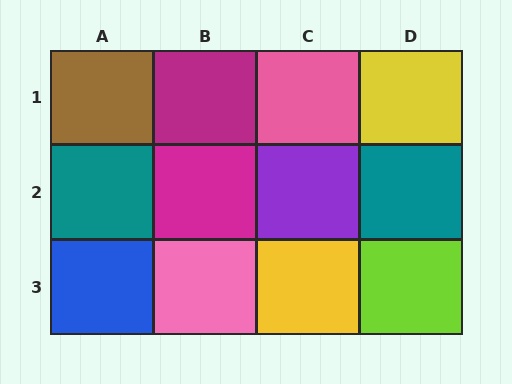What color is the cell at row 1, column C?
Pink.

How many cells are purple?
1 cell is purple.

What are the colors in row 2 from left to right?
Teal, magenta, purple, teal.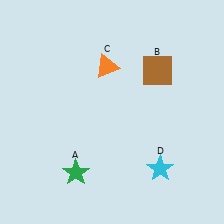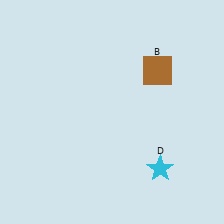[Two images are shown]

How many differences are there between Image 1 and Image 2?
There are 2 differences between the two images.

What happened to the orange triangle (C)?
The orange triangle (C) was removed in Image 2. It was in the top-left area of Image 1.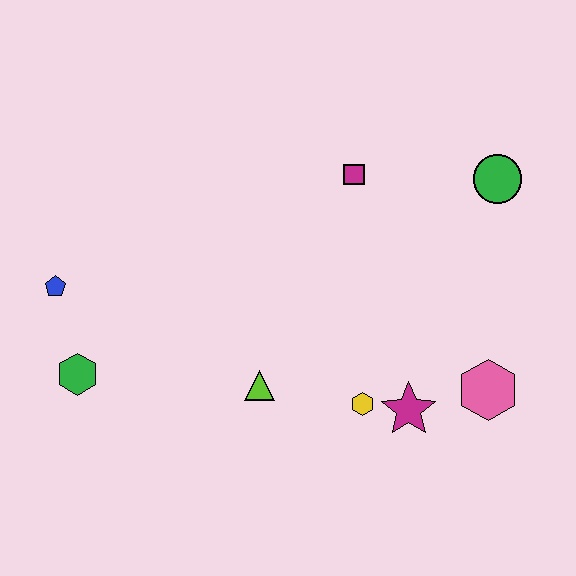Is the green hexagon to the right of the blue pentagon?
Yes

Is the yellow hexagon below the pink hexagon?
Yes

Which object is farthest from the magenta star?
The blue pentagon is farthest from the magenta star.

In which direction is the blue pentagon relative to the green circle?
The blue pentagon is to the left of the green circle.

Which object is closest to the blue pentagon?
The green hexagon is closest to the blue pentagon.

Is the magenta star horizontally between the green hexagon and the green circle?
Yes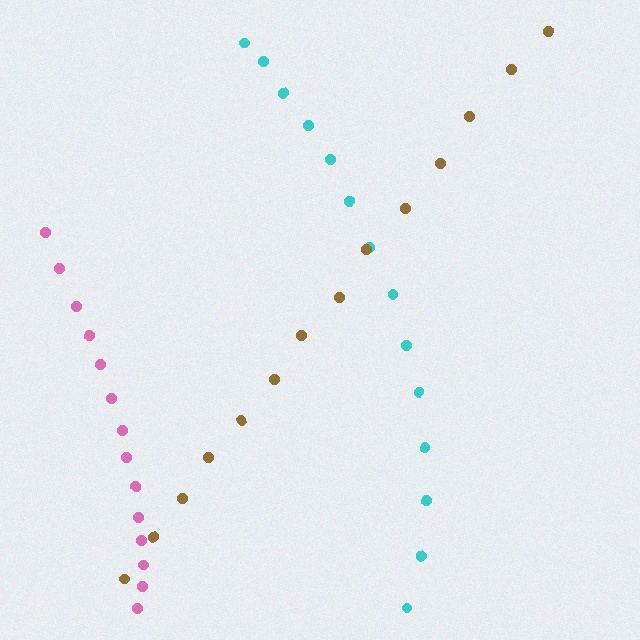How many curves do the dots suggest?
There are 3 distinct paths.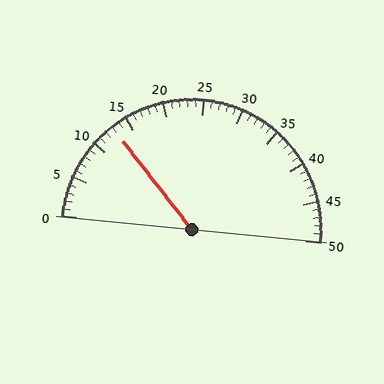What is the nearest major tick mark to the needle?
The nearest major tick mark is 15.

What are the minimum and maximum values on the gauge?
The gauge ranges from 0 to 50.